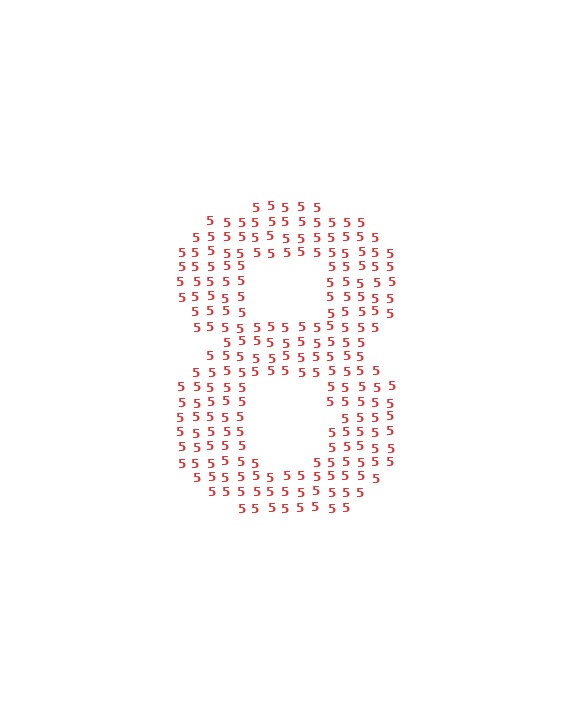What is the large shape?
The large shape is the digit 8.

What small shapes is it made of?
It is made of small digit 5's.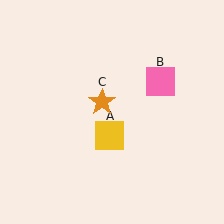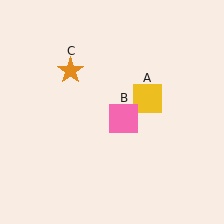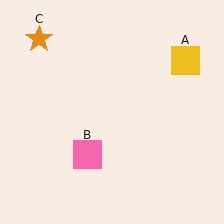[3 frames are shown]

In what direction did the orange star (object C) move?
The orange star (object C) moved up and to the left.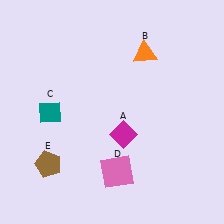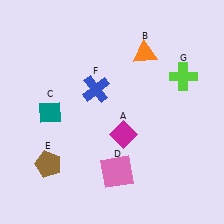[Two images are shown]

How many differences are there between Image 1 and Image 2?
There are 2 differences between the two images.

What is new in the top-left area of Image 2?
A blue cross (F) was added in the top-left area of Image 2.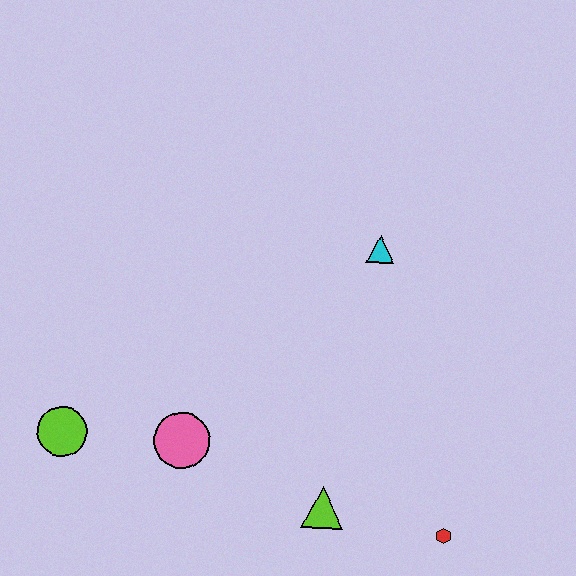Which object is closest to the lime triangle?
The red hexagon is closest to the lime triangle.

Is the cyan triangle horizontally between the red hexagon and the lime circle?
Yes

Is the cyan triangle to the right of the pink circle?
Yes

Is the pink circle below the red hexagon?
No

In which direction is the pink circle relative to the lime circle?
The pink circle is to the right of the lime circle.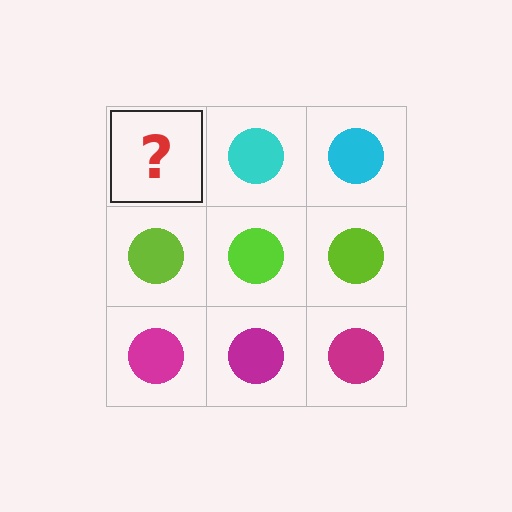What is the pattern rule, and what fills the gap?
The rule is that each row has a consistent color. The gap should be filled with a cyan circle.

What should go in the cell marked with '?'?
The missing cell should contain a cyan circle.